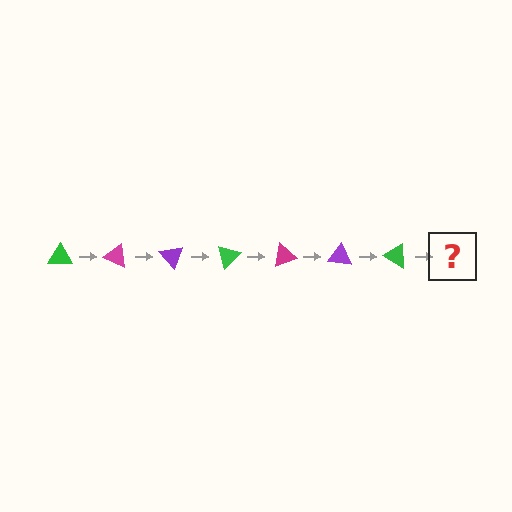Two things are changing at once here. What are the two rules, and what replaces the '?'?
The two rules are that it rotates 25 degrees each step and the color cycles through green, magenta, and purple. The '?' should be a magenta triangle, rotated 175 degrees from the start.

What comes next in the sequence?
The next element should be a magenta triangle, rotated 175 degrees from the start.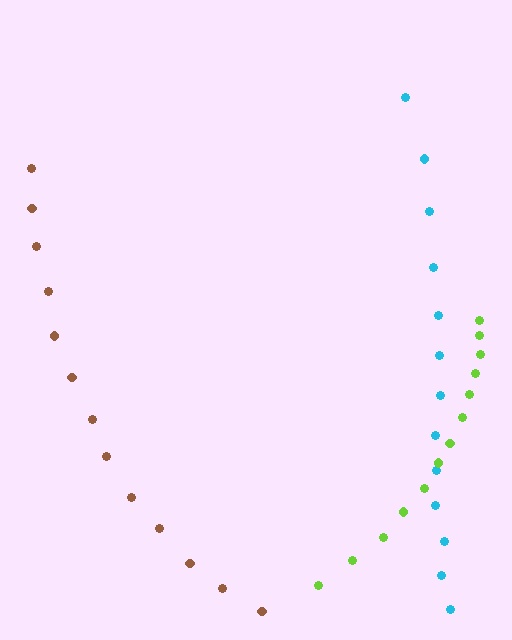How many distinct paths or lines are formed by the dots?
There are 3 distinct paths.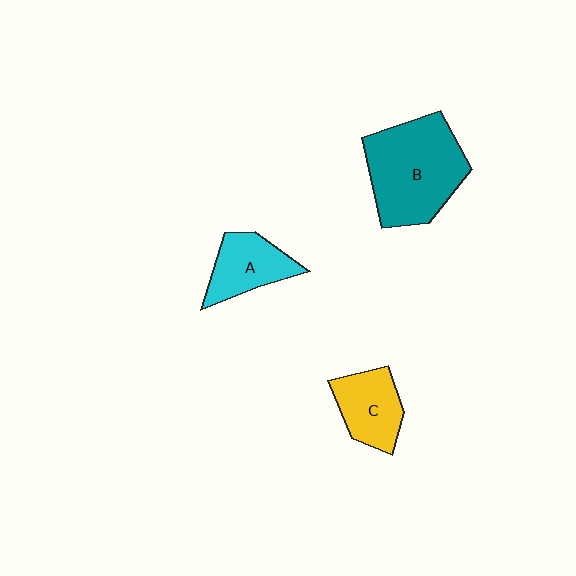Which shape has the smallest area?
Shape A (cyan).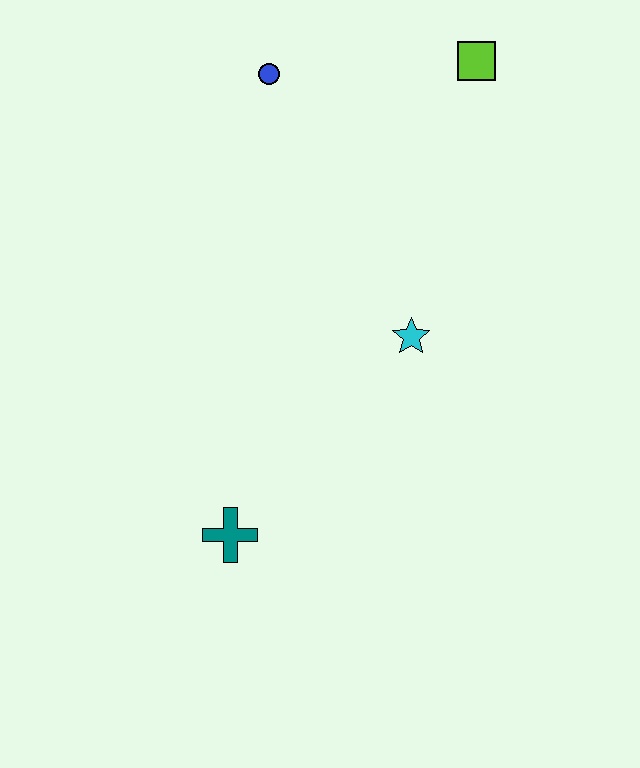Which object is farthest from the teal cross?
The lime square is farthest from the teal cross.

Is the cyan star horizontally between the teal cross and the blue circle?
No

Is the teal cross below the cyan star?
Yes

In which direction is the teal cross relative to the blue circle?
The teal cross is below the blue circle.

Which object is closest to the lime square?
The blue circle is closest to the lime square.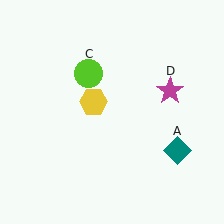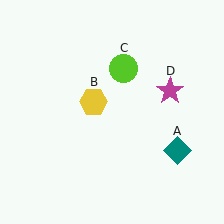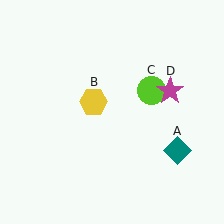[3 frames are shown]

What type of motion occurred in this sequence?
The lime circle (object C) rotated clockwise around the center of the scene.